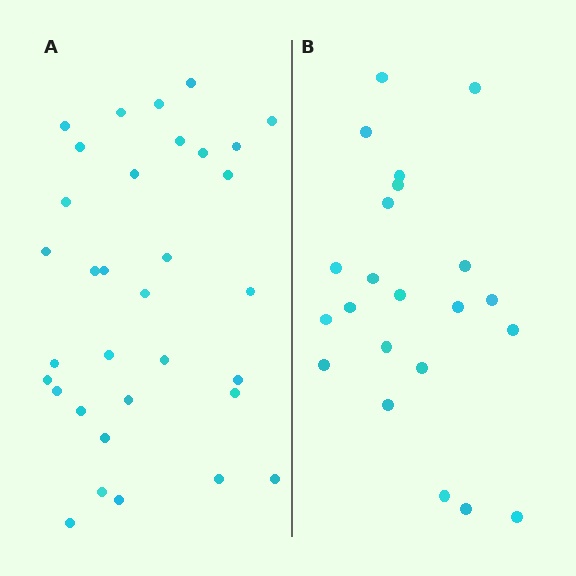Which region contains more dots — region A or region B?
Region A (the left region) has more dots.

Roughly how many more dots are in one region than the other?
Region A has roughly 12 or so more dots than region B.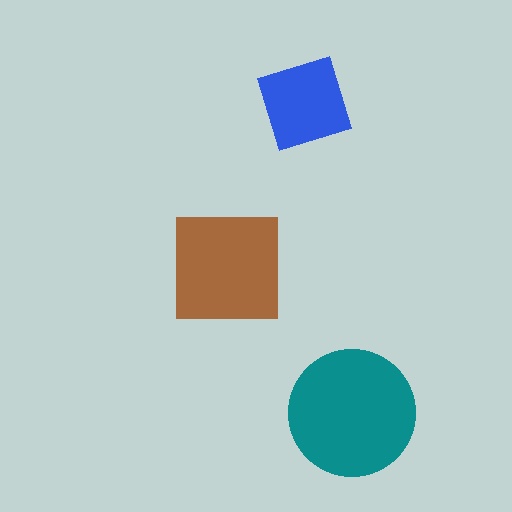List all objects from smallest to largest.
The blue diamond, the brown square, the teal circle.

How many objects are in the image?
There are 3 objects in the image.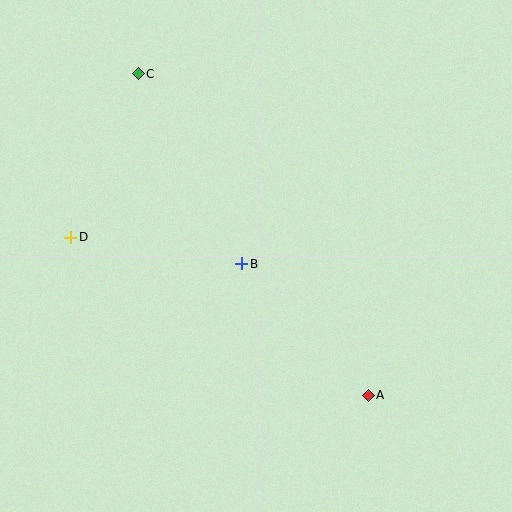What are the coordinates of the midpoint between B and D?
The midpoint between B and D is at (156, 251).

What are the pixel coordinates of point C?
Point C is at (138, 74).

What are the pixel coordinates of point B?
Point B is at (242, 264).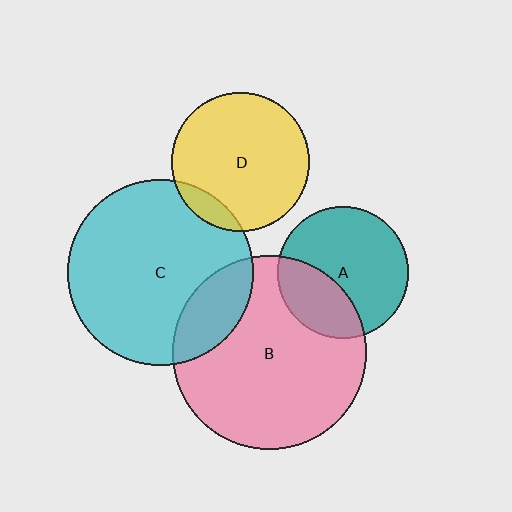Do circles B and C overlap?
Yes.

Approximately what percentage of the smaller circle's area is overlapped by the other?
Approximately 20%.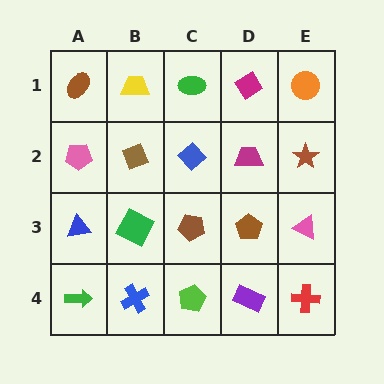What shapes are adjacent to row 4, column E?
A pink triangle (row 3, column E), a purple rectangle (row 4, column D).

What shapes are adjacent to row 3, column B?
A brown diamond (row 2, column B), a blue cross (row 4, column B), a blue triangle (row 3, column A), a brown pentagon (row 3, column C).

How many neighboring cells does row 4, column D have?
3.